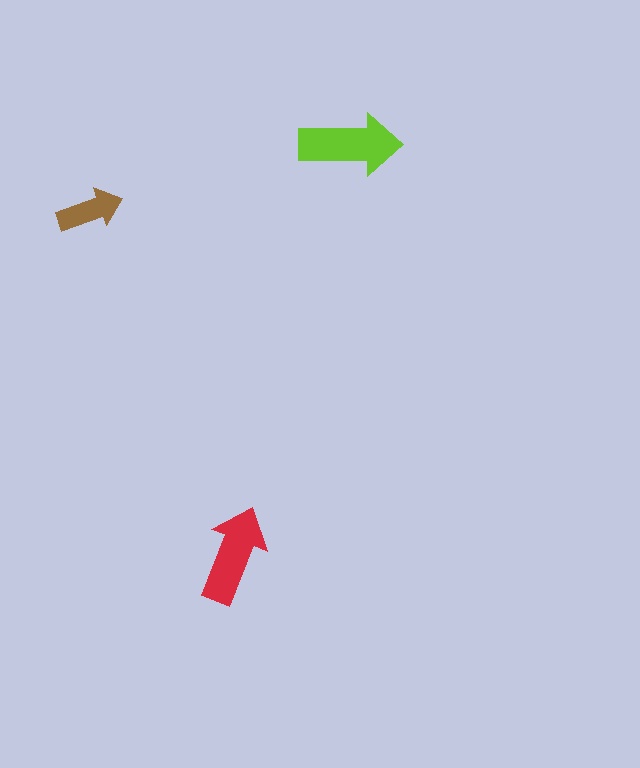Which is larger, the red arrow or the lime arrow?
The lime one.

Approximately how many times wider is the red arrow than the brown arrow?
About 1.5 times wider.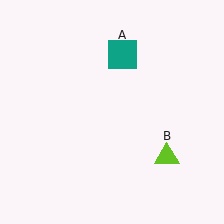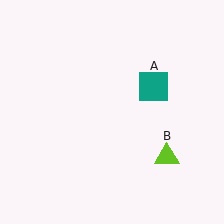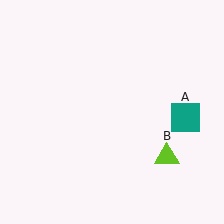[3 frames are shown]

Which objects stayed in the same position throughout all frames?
Lime triangle (object B) remained stationary.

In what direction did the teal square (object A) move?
The teal square (object A) moved down and to the right.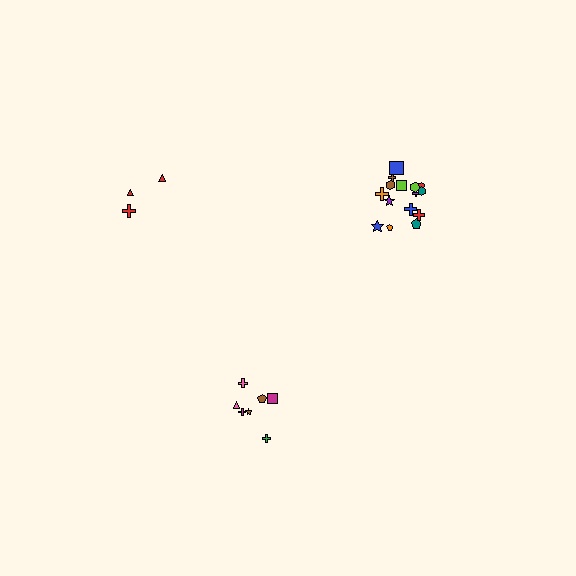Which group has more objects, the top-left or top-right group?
The top-right group.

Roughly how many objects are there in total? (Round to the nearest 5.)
Roughly 25 objects in total.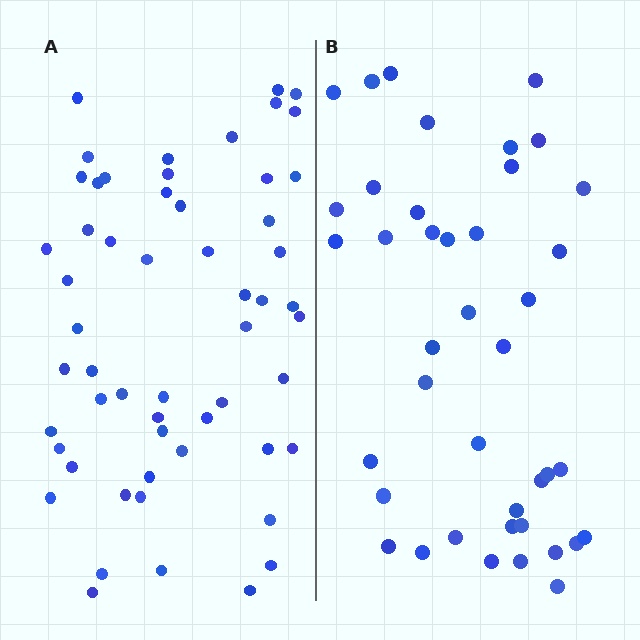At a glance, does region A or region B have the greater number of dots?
Region A (the left region) has more dots.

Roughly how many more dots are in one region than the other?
Region A has approximately 15 more dots than region B.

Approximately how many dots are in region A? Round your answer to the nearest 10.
About 60 dots. (The exact count is 56, which rounds to 60.)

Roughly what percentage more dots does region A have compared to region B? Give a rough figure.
About 35% more.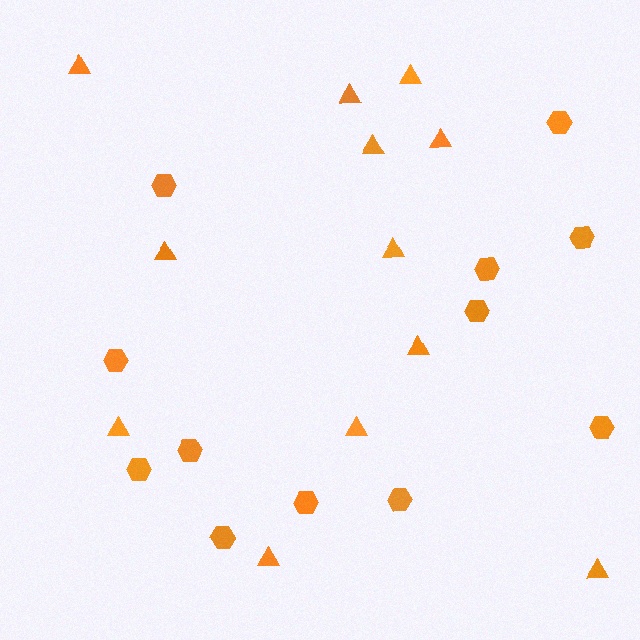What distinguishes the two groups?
There are 2 groups: one group of hexagons (12) and one group of triangles (12).